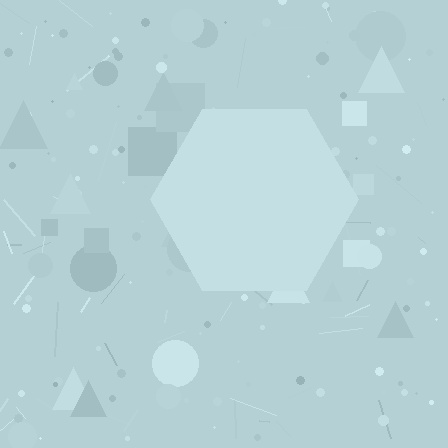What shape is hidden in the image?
A hexagon is hidden in the image.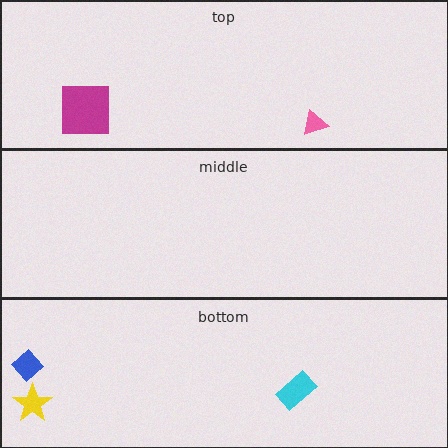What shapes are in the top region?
The pink triangle, the magenta square.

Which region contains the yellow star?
The bottom region.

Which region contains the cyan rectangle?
The bottom region.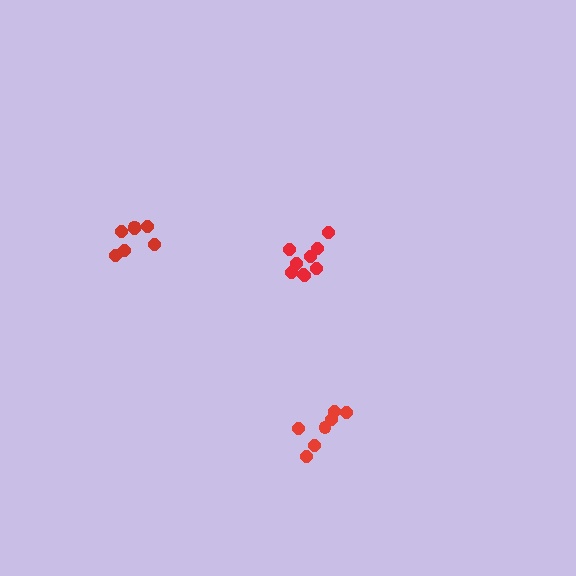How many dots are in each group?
Group 1: 7 dots, Group 2: 9 dots, Group 3: 7 dots (23 total).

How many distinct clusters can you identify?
There are 3 distinct clusters.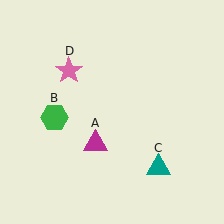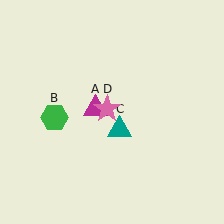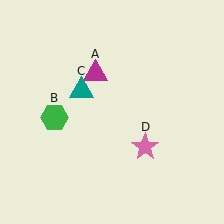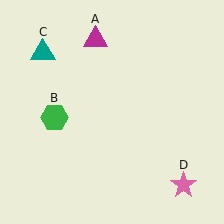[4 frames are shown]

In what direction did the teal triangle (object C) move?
The teal triangle (object C) moved up and to the left.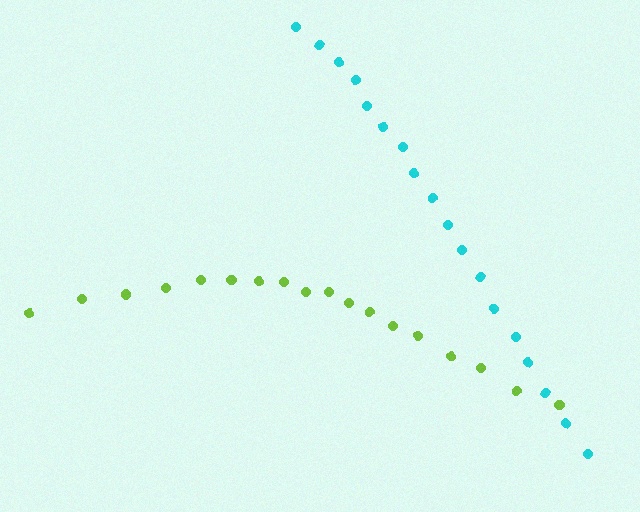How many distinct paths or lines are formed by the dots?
There are 2 distinct paths.